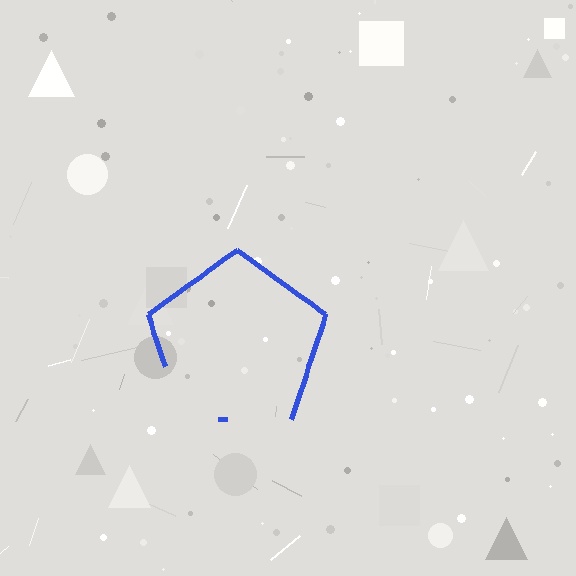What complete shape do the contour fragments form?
The contour fragments form a pentagon.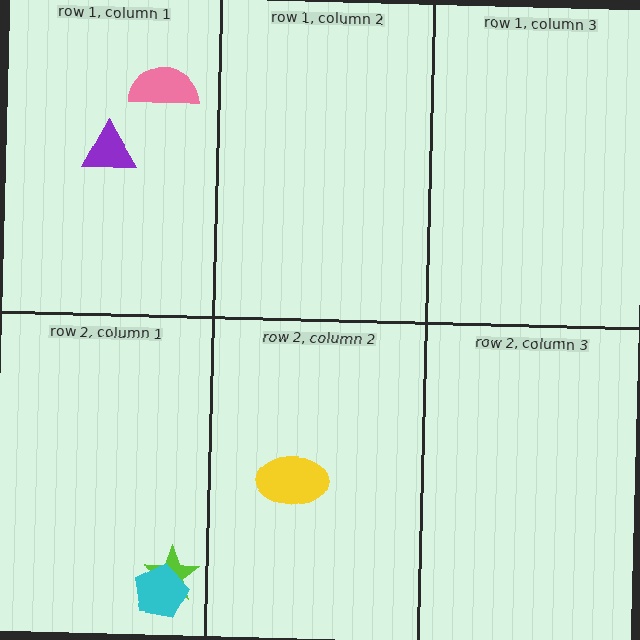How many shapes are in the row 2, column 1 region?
2.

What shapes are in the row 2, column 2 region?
The yellow ellipse.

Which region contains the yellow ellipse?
The row 2, column 2 region.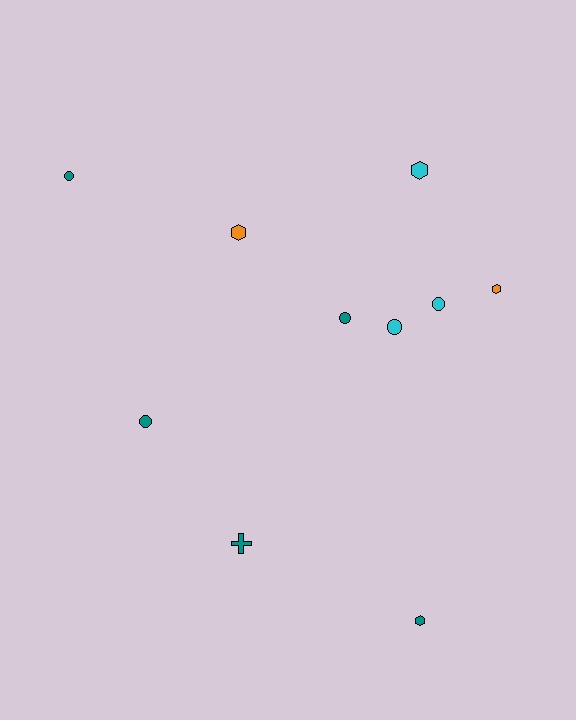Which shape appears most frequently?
Circle, with 5 objects.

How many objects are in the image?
There are 10 objects.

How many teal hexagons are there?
There is 1 teal hexagon.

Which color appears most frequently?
Teal, with 5 objects.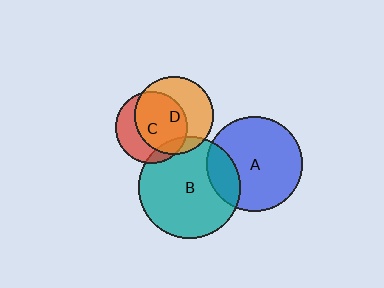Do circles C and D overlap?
Yes.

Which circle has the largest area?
Circle B (teal).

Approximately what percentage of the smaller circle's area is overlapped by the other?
Approximately 60%.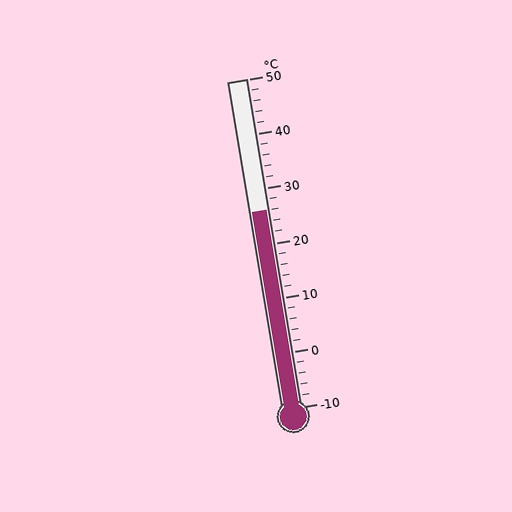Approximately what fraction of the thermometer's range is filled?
The thermometer is filled to approximately 60% of its range.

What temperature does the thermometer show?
The thermometer shows approximately 26°C.